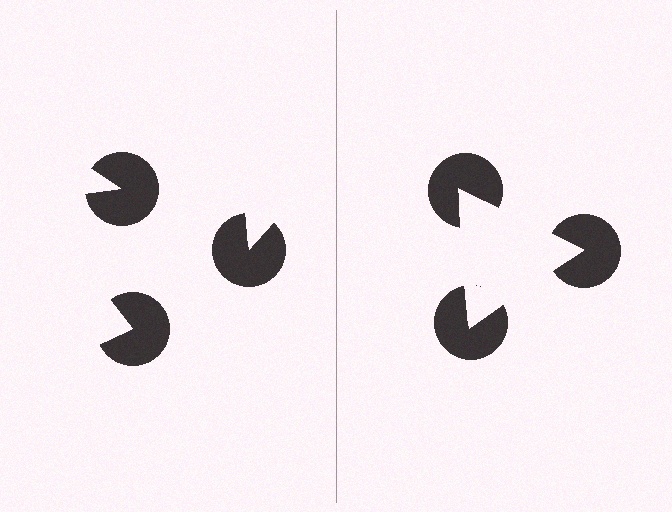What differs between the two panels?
The pac-man discs are positioned identically on both sides; only the wedge orientations differ. On the right they align to a triangle; on the left they are misaligned.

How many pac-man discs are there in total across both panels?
6 — 3 on each side.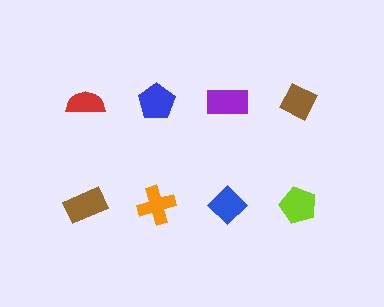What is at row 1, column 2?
A blue pentagon.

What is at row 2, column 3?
A blue diamond.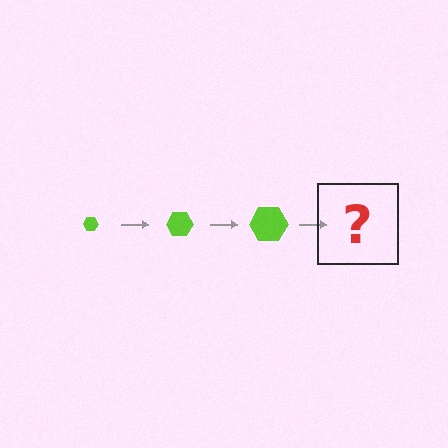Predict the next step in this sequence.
The next step is a lime hexagon, larger than the previous one.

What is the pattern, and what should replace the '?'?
The pattern is that the hexagon gets progressively larger each step. The '?' should be a lime hexagon, larger than the previous one.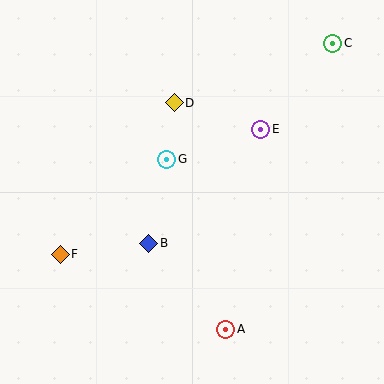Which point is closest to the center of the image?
Point G at (167, 159) is closest to the center.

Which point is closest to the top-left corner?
Point D is closest to the top-left corner.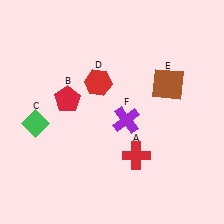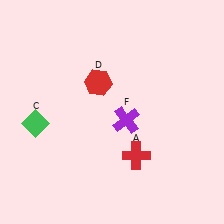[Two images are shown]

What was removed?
The red pentagon (B), the brown square (E) were removed in Image 2.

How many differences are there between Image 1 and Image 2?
There are 2 differences between the two images.